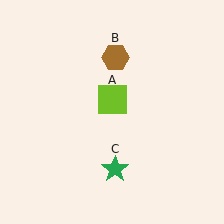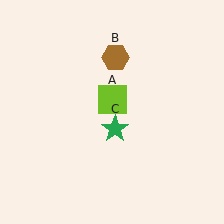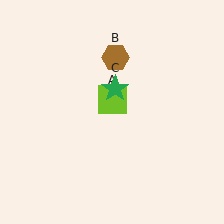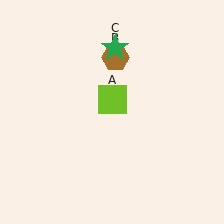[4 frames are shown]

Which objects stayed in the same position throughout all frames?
Lime square (object A) and brown hexagon (object B) remained stationary.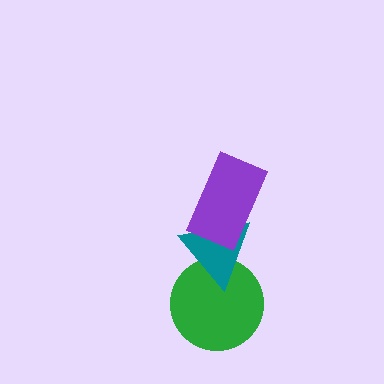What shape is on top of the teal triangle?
The purple rectangle is on top of the teal triangle.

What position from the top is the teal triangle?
The teal triangle is 2nd from the top.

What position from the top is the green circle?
The green circle is 3rd from the top.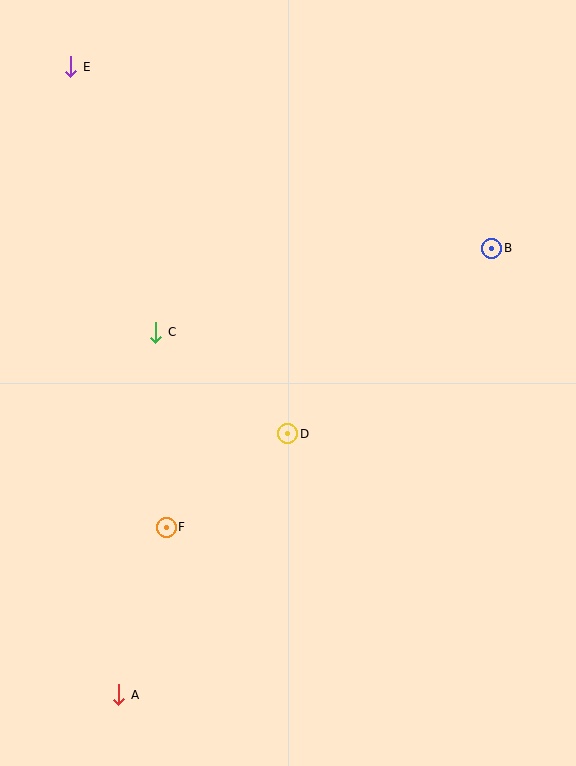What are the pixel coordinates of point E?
Point E is at (71, 67).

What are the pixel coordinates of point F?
Point F is at (166, 527).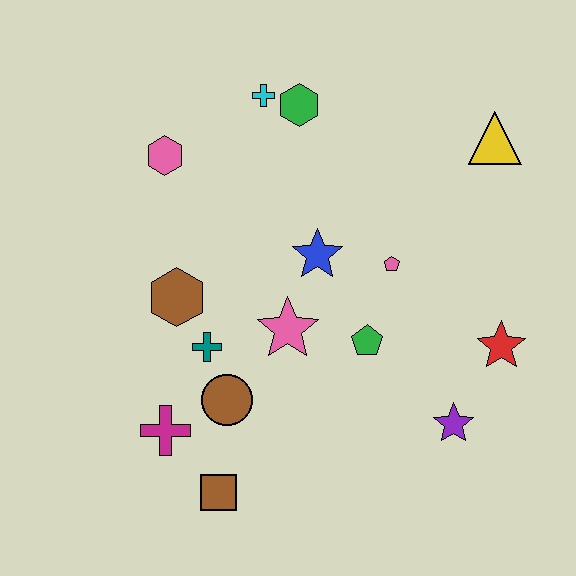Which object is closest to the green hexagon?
The cyan cross is closest to the green hexagon.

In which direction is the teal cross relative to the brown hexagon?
The teal cross is below the brown hexagon.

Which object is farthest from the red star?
The pink hexagon is farthest from the red star.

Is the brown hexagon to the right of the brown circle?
No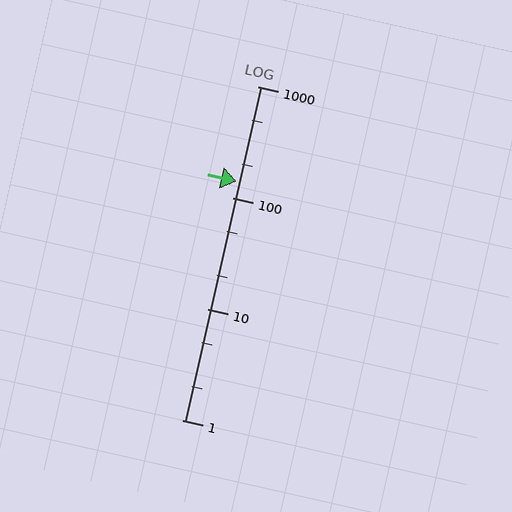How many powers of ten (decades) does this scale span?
The scale spans 3 decades, from 1 to 1000.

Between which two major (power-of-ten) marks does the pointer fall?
The pointer is between 100 and 1000.